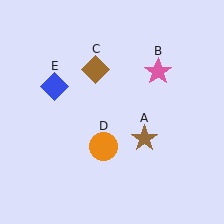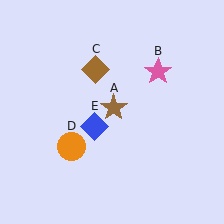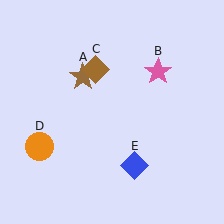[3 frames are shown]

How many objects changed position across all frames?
3 objects changed position: brown star (object A), orange circle (object D), blue diamond (object E).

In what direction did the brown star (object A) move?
The brown star (object A) moved up and to the left.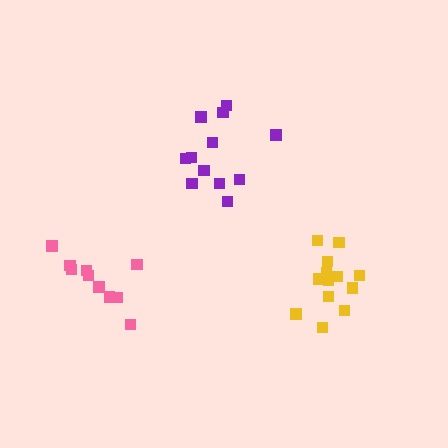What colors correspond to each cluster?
The clusters are colored: pink, purple, yellow.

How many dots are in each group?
Group 1: 10 dots, Group 2: 12 dots, Group 3: 13 dots (35 total).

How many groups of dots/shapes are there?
There are 3 groups.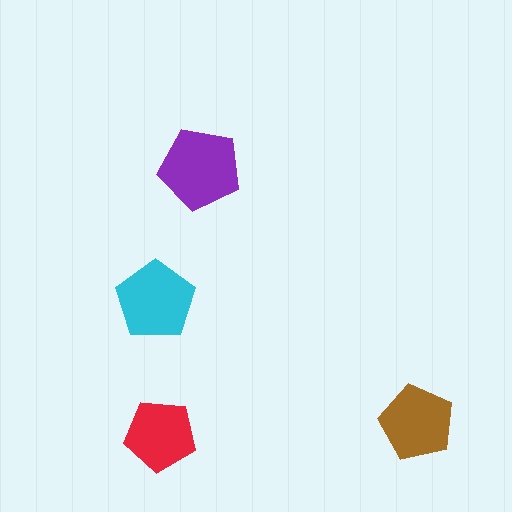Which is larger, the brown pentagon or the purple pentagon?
The purple one.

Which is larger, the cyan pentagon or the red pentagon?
The cyan one.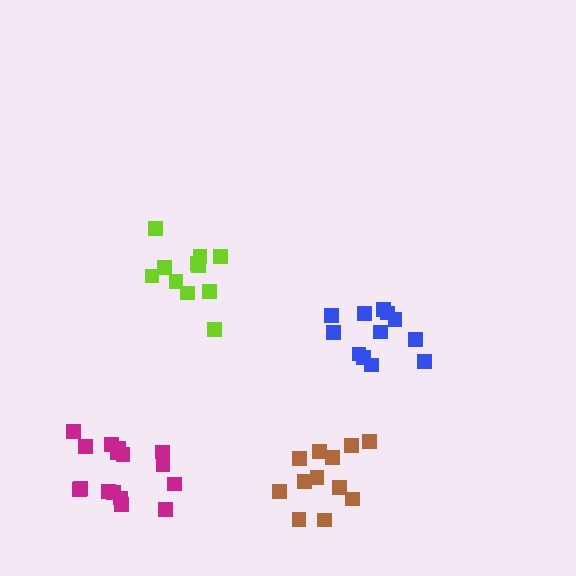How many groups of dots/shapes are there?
There are 4 groups.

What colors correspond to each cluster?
The clusters are colored: blue, lime, brown, magenta.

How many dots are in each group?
Group 1: 12 dots, Group 2: 11 dots, Group 3: 12 dots, Group 4: 16 dots (51 total).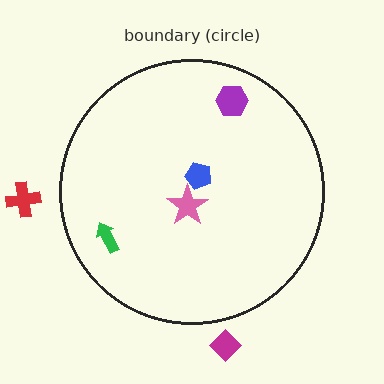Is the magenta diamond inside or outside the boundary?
Outside.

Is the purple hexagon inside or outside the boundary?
Inside.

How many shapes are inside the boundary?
4 inside, 2 outside.